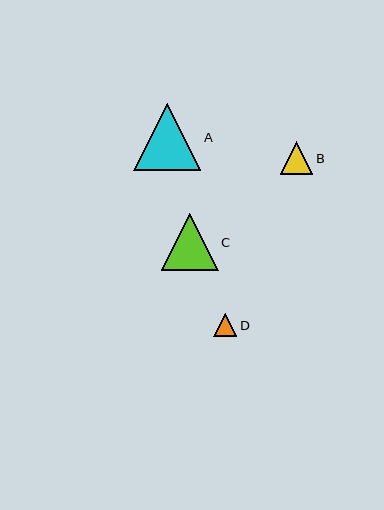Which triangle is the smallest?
Triangle D is the smallest with a size of approximately 23 pixels.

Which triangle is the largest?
Triangle A is the largest with a size of approximately 67 pixels.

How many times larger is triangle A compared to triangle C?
Triangle A is approximately 1.2 times the size of triangle C.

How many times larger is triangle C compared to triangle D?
Triangle C is approximately 2.5 times the size of triangle D.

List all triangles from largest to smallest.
From largest to smallest: A, C, B, D.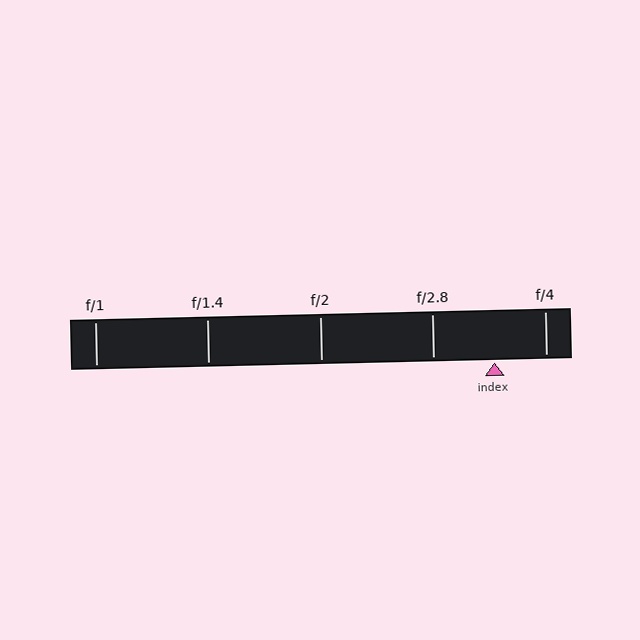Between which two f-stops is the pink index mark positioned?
The index mark is between f/2.8 and f/4.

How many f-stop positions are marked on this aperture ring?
There are 5 f-stop positions marked.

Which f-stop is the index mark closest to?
The index mark is closest to f/4.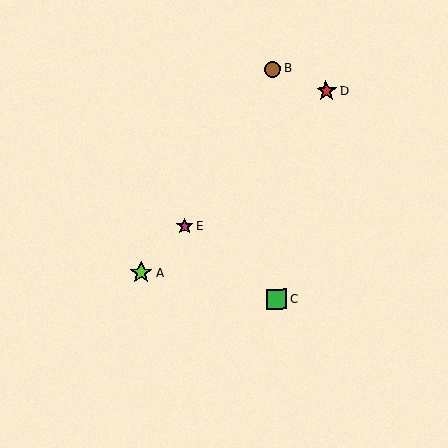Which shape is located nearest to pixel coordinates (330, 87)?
The red star (labeled D) at (326, 91) is nearest to that location.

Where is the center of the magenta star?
The center of the magenta star is at (185, 226).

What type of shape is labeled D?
Shape D is a red star.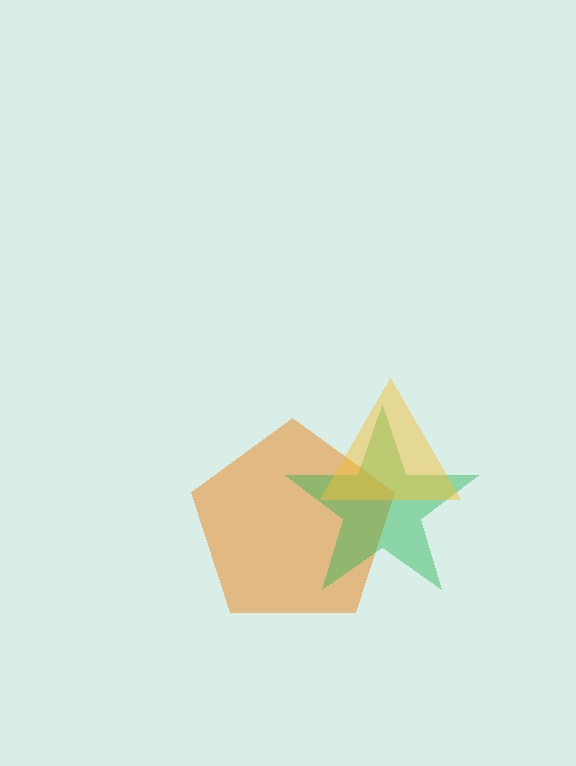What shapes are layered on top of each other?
The layered shapes are: an orange pentagon, a green star, a yellow triangle.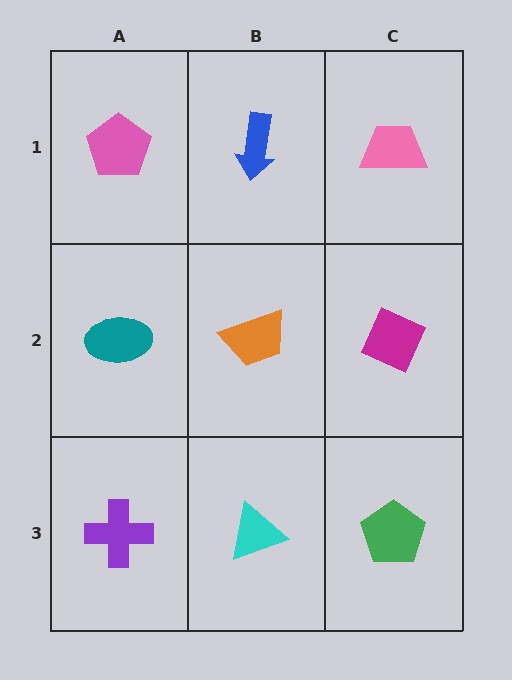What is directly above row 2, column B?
A blue arrow.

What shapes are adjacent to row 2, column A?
A pink pentagon (row 1, column A), a purple cross (row 3, column A), an orange trapezoid (row 2, column B).